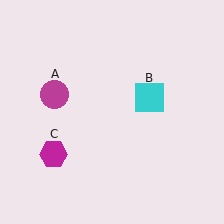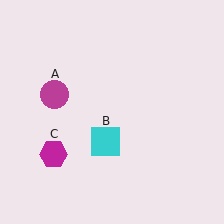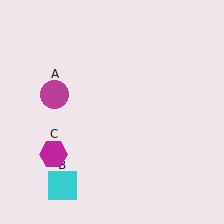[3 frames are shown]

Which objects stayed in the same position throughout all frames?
Magenta circle (object A) and magenta hexagon (object C) remained stationary.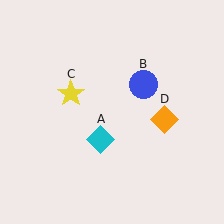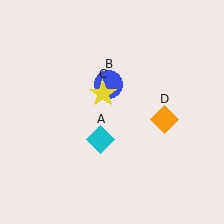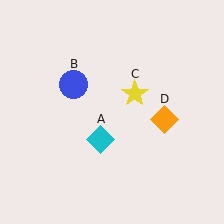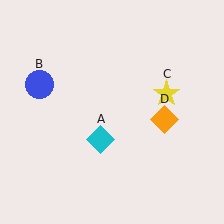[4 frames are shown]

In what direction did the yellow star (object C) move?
The yellow star (object C) moved right.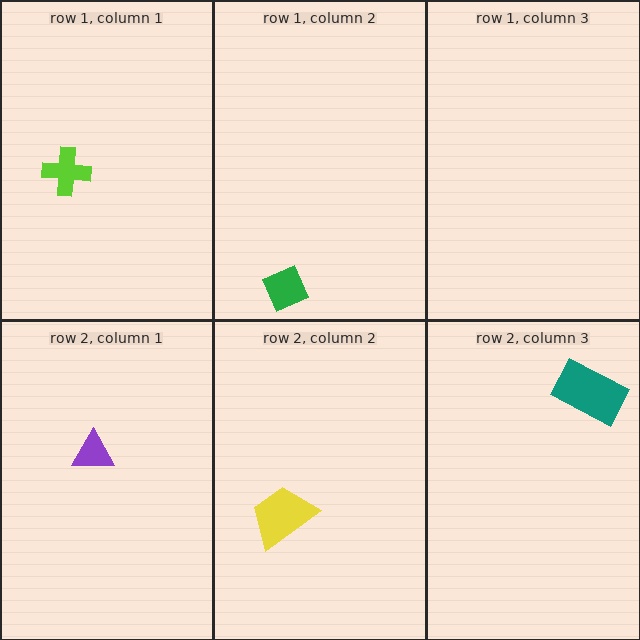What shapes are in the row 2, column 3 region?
The teal rectangle.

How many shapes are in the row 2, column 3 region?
1.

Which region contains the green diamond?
The row 1, column 2 region.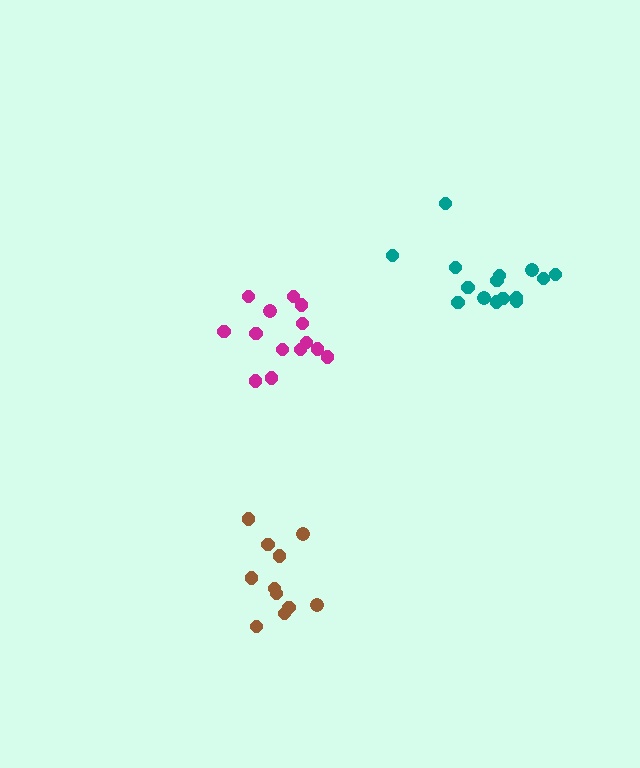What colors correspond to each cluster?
The clusters are colored: teal, brown, magenta.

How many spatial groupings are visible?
There are 3 spatial groupings.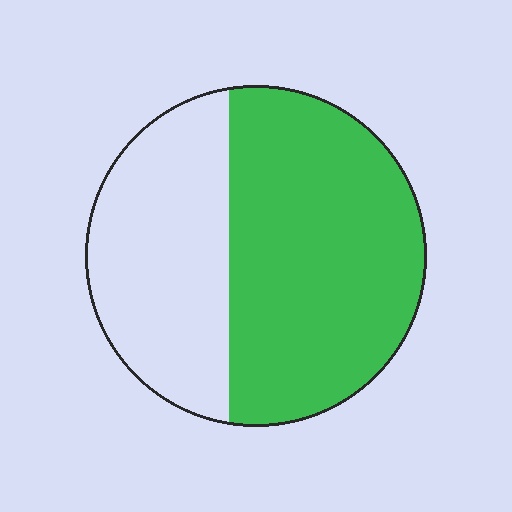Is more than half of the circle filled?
Yes.